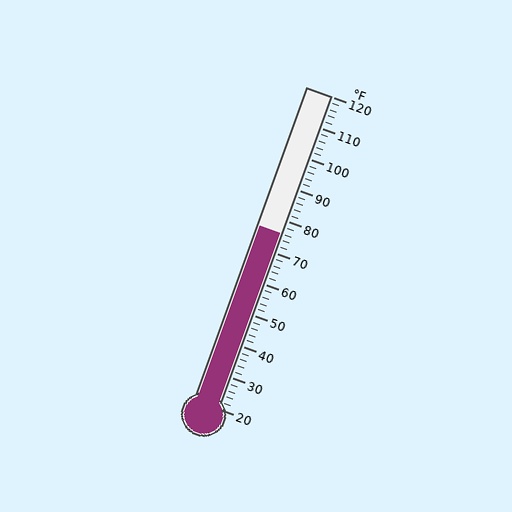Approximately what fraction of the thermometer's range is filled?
The thermometer is filled to approximately 55% of its range.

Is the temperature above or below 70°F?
The temperature is above 70°F.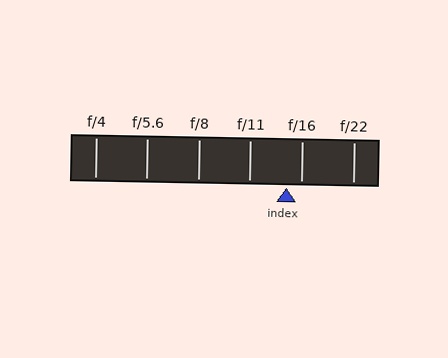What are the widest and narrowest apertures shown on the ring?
The widest aperture shown is f/4 and the narrowest is f/22.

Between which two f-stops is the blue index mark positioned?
The index mark is between f/11 and f/16.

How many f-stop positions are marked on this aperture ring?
There are 6 f-stop positions marked.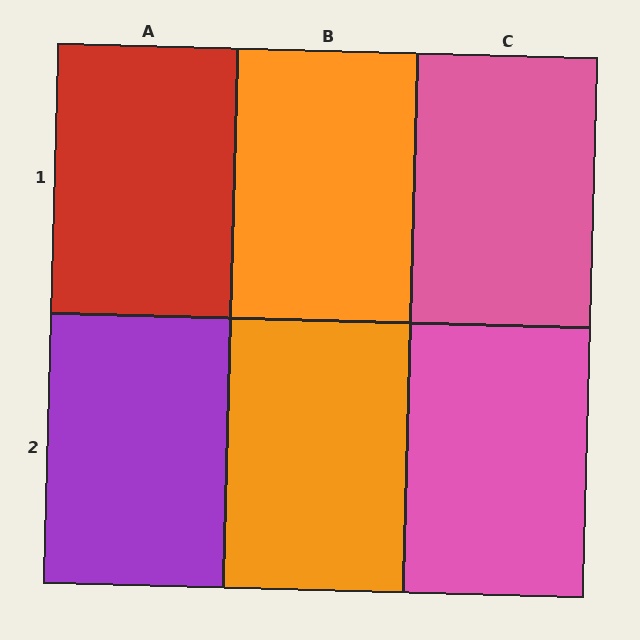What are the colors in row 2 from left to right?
Purple, orange, pink.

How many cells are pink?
2 cells are pink.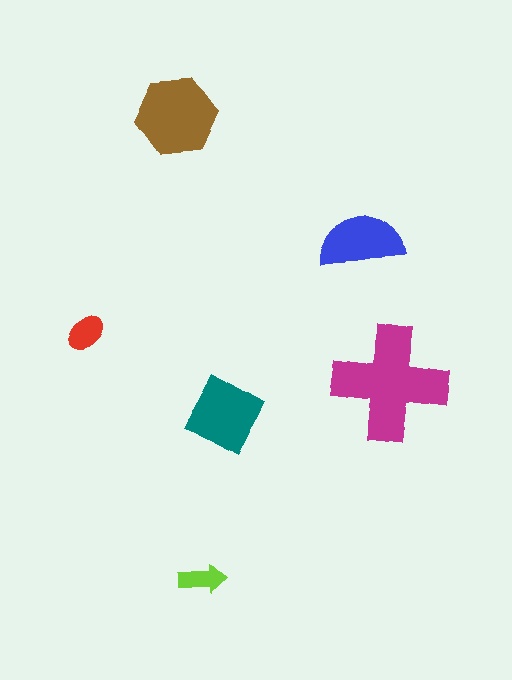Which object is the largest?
The magenta cross.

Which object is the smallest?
The lime arrow.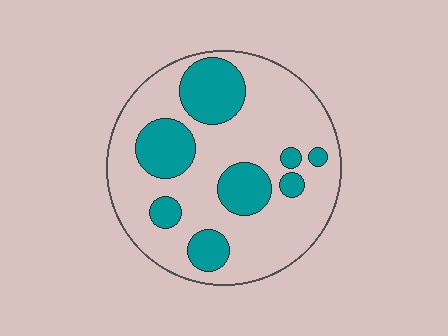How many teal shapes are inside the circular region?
8.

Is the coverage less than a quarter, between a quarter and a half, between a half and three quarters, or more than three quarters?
Between a quarter and a half.